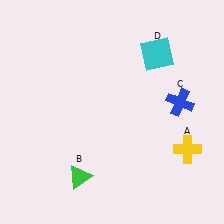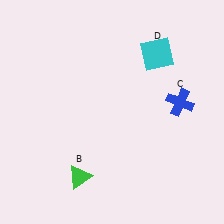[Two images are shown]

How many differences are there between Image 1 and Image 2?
There is 1 difference between the two images.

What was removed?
The yellow cross (A) was removed in Image 2.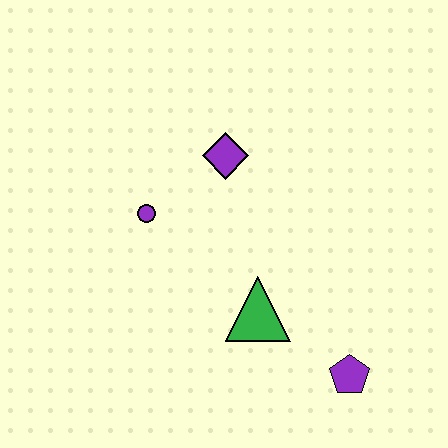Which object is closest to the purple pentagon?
The green triangle is closest to the purple pentagon.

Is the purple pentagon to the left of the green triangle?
No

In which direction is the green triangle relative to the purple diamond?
The green triangle is below the purple diamond.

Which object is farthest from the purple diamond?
The purple pentagon is farthest from the purple diamond.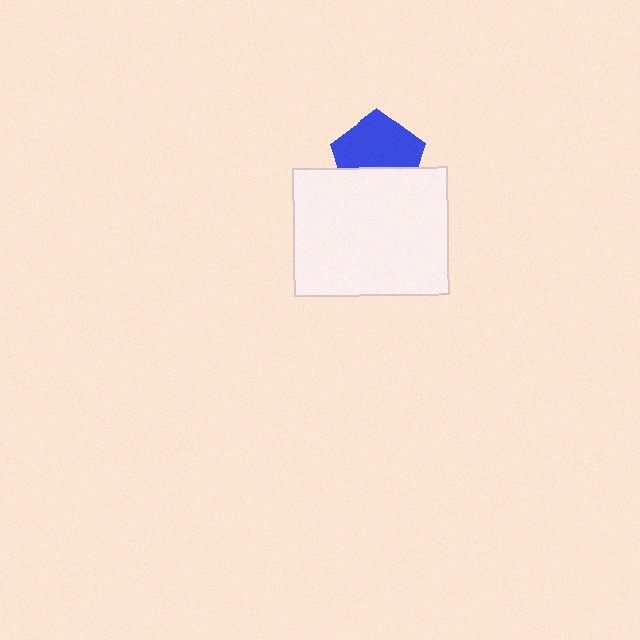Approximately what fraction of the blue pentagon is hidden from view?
Roughly 39% of the blue pentagon is hidden behind the white rectangle.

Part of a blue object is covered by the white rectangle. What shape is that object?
It is a pentagon.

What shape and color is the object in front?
The object in front is a white rectangle.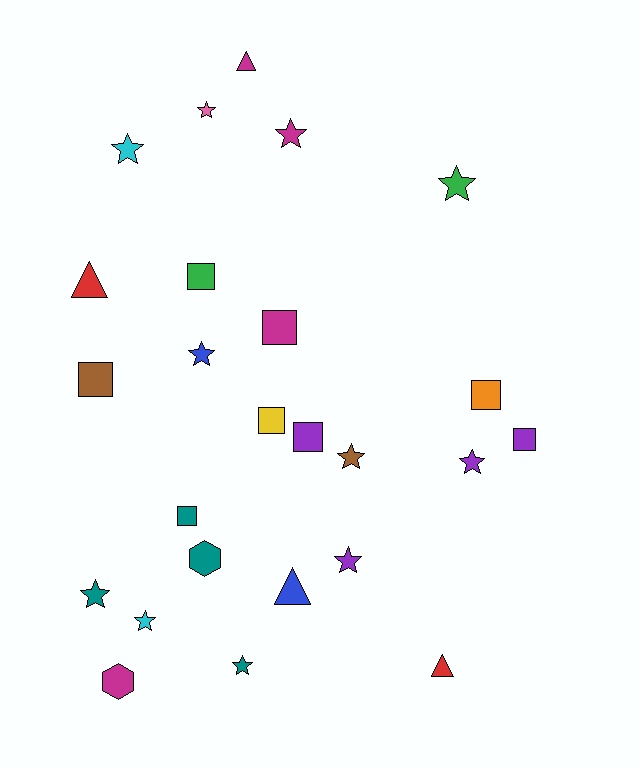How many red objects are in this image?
There are 2 red objects.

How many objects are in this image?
There are 25 objects.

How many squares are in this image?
There are 8 squares.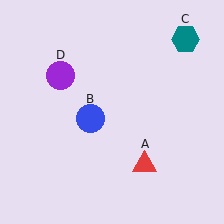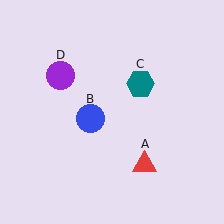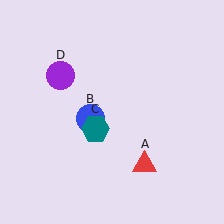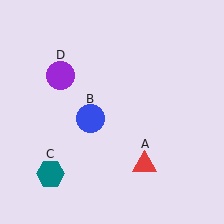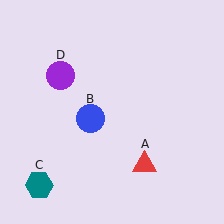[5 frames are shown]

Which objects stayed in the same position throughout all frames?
Red triangle (object A) and blue circle (object B) and purple circle (object D) remained stationary.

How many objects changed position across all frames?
1 object changed position: teal hexagon (object C).